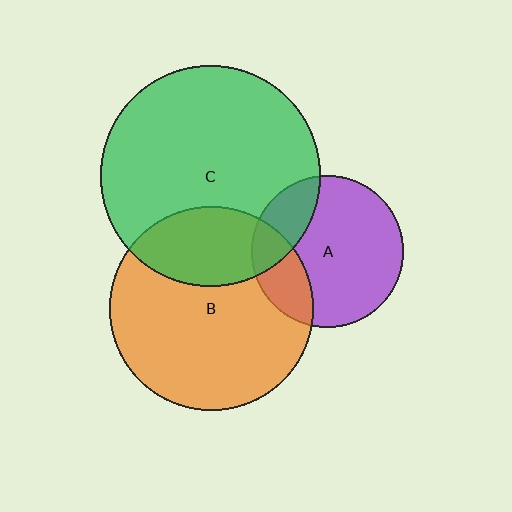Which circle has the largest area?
Circle C (green).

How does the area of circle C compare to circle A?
Approximately 2.1 times.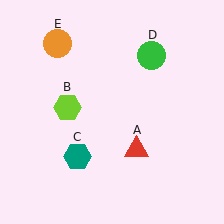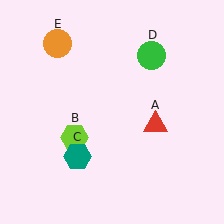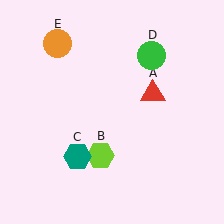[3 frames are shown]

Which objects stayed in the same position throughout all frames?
Teal hexagon (object C) and green circle (object D) and orange circle (object E) remained stationary.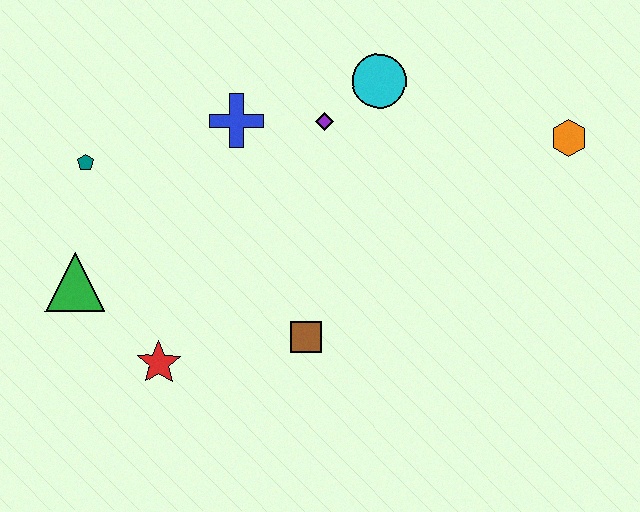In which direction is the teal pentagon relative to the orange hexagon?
The teal pentagon is to the left of the orange hexagon.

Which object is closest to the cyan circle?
The purple diamond is closest to the cyan circle.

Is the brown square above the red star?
Yes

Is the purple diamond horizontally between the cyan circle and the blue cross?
Yes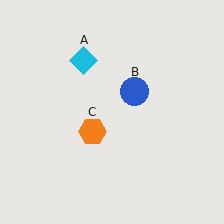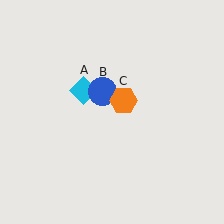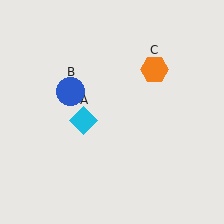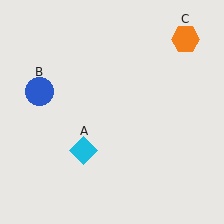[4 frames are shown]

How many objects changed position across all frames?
3 objects changed position: cyan diamond (object A), blue circle (object B), orange hexagon (object C).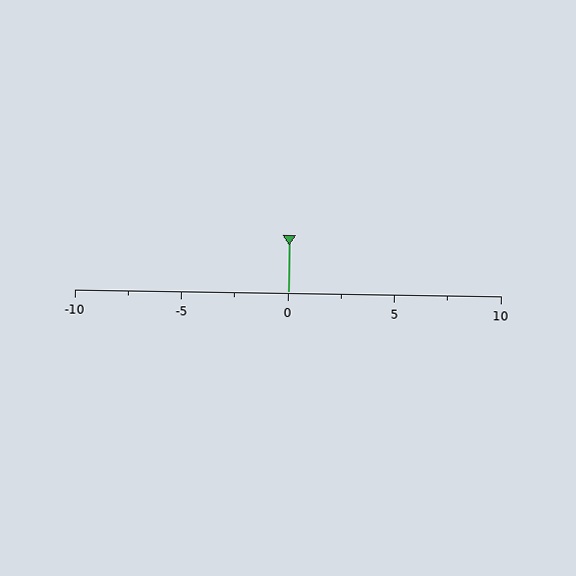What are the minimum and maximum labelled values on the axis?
The axis runs from -10 to 10.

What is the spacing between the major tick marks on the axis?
The major ticks are spaced 5 apart.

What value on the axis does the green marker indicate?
The marker indicates approximately 0.